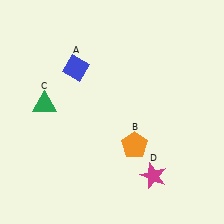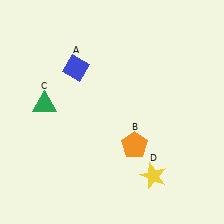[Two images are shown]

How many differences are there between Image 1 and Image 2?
There is 1 difference between the two images.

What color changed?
The star (D) changed from magenta in Image 1 to yellow in Image 2.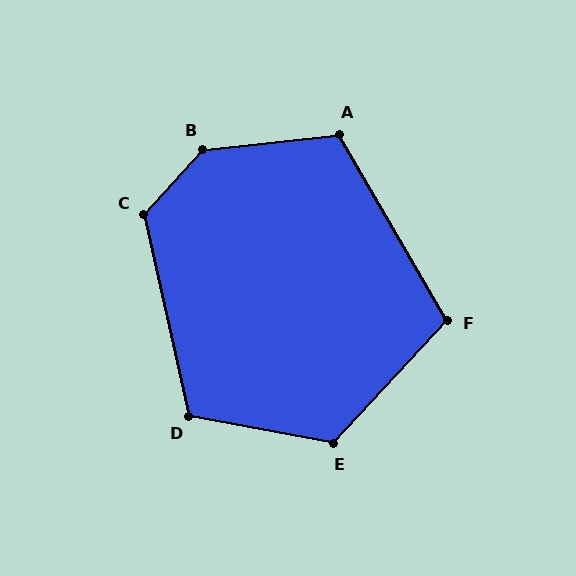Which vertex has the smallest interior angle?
F, at approximately 107 degrees.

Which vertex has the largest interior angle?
B, at approximately 139 degrees.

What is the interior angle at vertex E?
Approximately 122 degrees (obtuse).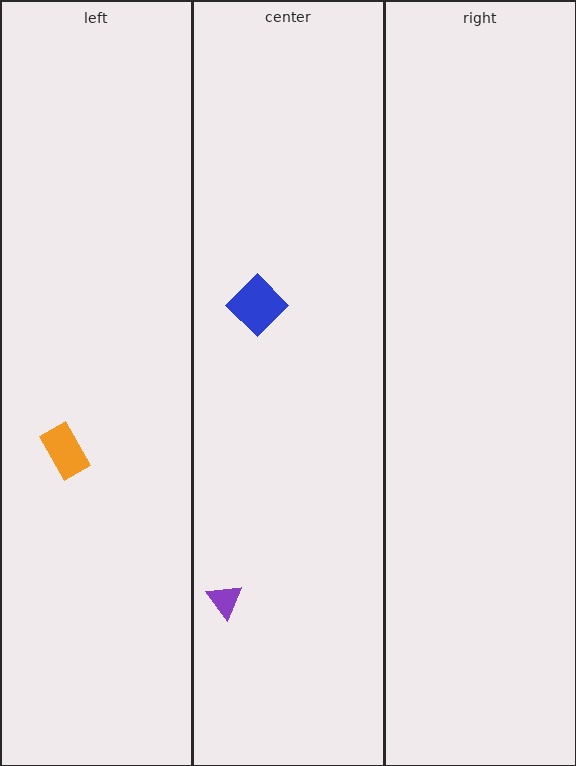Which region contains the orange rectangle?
The left region.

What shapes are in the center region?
The purple triangle, the blue diamond.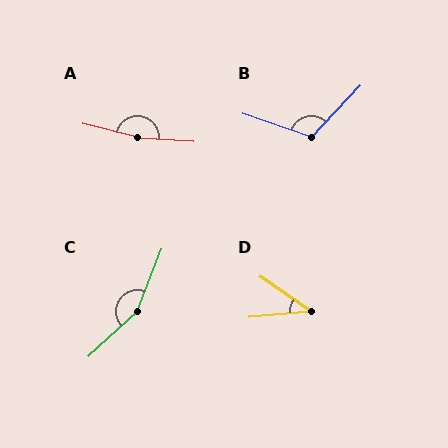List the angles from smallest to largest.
D (39°), B (114°), C (154°), A (170°).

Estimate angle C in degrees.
Approximately 154 degrees.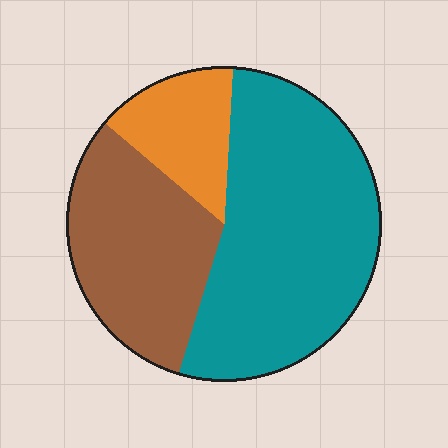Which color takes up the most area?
Teal, at roughly 55%.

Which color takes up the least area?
Orange, at roughly 15%.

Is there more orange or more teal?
Teal.